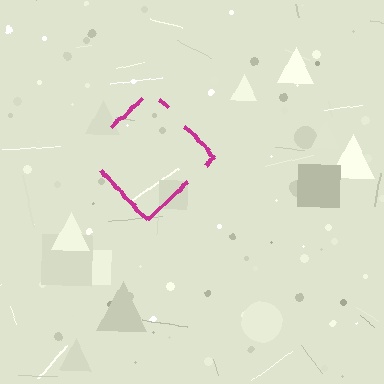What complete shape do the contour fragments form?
The contour fragments form a diamond.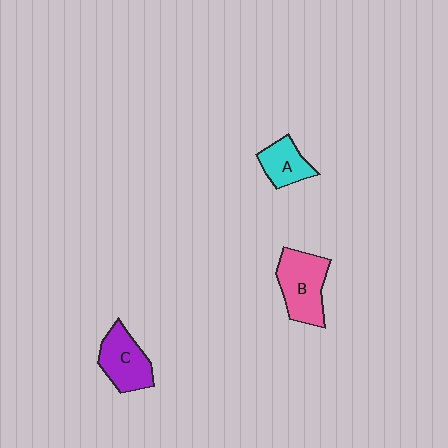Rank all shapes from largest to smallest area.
From largest to smallest: B (pink), C (purple), A (cyan).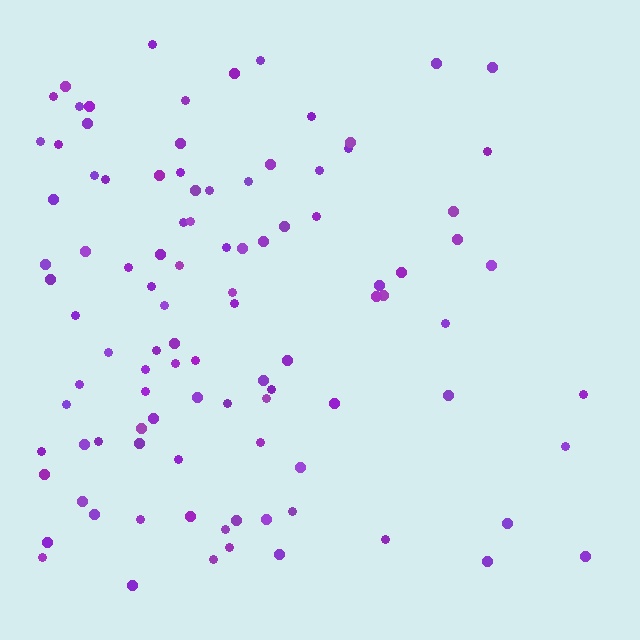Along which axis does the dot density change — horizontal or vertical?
Horizontal.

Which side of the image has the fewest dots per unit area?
The right.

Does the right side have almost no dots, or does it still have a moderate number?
Still a moderate number, just noticeably fewer than the left.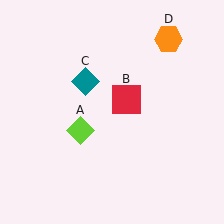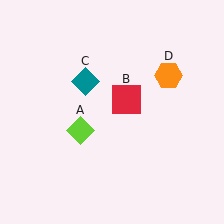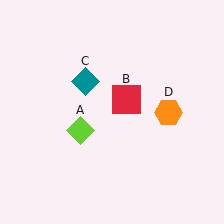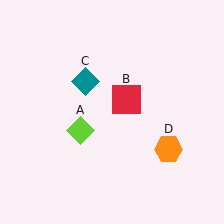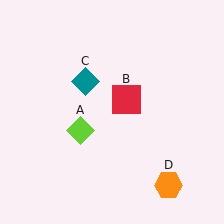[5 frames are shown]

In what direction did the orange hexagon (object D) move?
The orange hexagon (object D) moved down.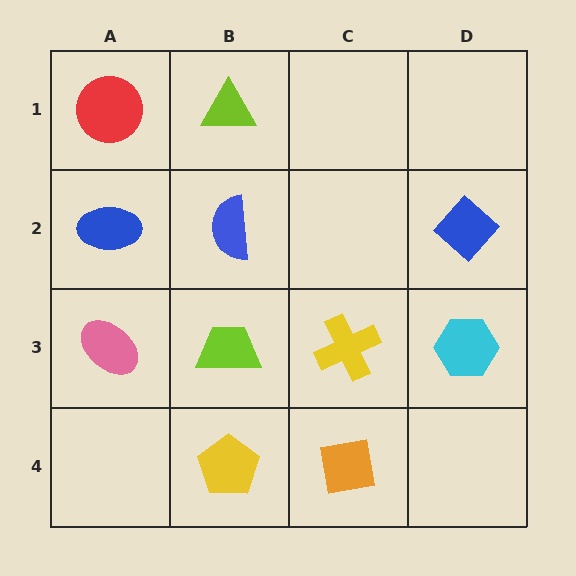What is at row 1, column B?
A lime triangle.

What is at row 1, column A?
A red circle.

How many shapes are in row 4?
2 shapes.